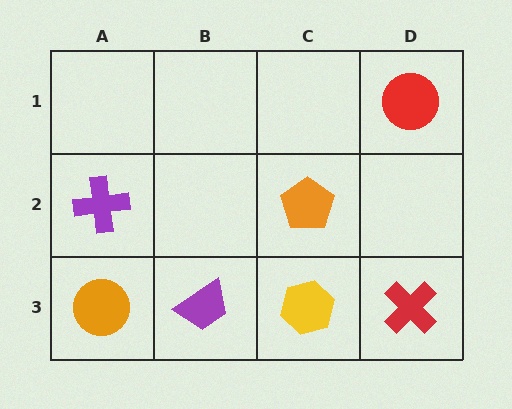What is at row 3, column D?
A red cross.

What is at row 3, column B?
A purple trapezoid.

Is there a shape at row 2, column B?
No, that cell is empty.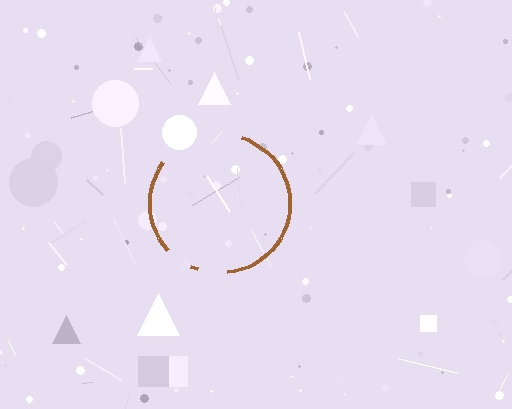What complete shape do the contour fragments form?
The contour fragments form a circle.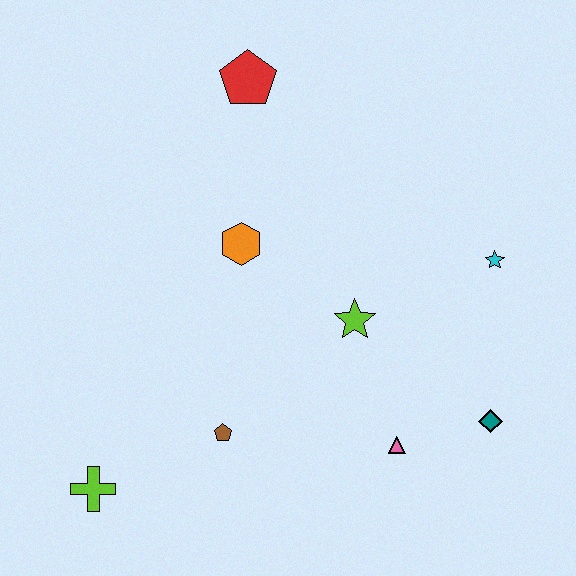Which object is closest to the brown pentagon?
The lime cross is closest to the brown pentagon.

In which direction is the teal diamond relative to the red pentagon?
The teal diamond is below the red pentagon.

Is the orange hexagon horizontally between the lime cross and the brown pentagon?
No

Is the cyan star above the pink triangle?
Yes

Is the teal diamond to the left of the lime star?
No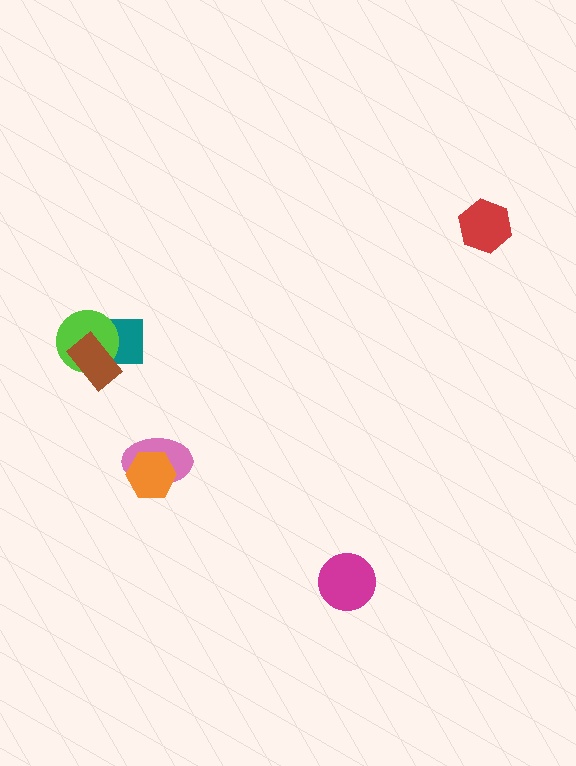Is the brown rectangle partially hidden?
No, no other shape covers it.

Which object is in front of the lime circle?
The brown rectangle is in front of the lime circle.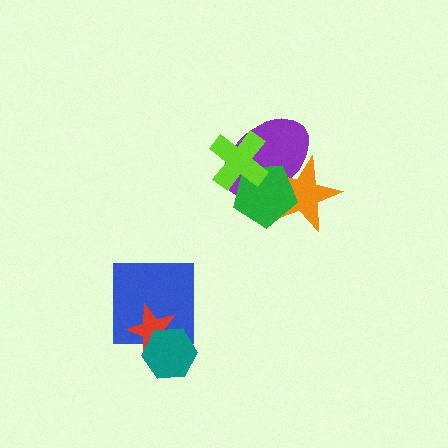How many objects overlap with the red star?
2 objects overlap with the red star.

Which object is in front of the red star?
The teal hexagon is in front of the red star.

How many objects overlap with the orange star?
2 objects overlap with the orange star.